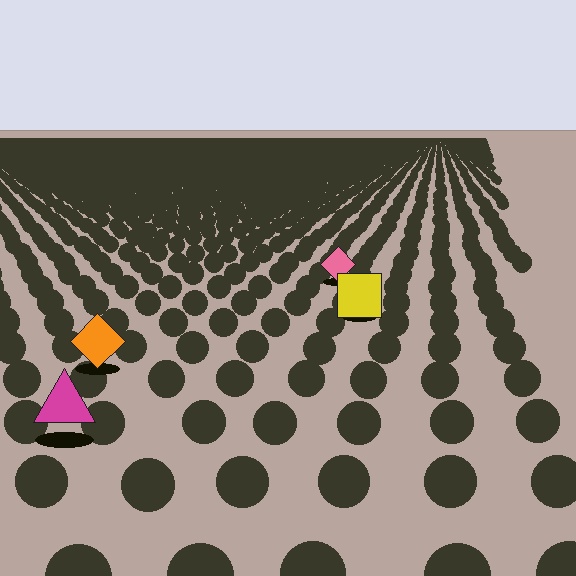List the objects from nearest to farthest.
From nearest to farthest: the magenta triangle, the orange diamond, the yellow square, the pink diamond.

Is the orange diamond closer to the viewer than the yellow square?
Yes. The orange diamond is closer — you can tell from the texture gradient: the ground texture is coarser near it.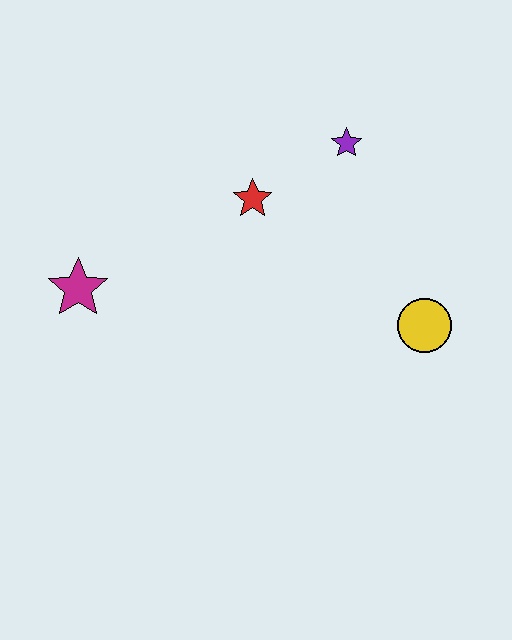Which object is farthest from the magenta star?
The yellow circle is farthest from the magenta star.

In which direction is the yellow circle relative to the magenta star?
The yellow circle is to the right of the magenta star.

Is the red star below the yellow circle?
No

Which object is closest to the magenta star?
The red star is closest to the magenta star.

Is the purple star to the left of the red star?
No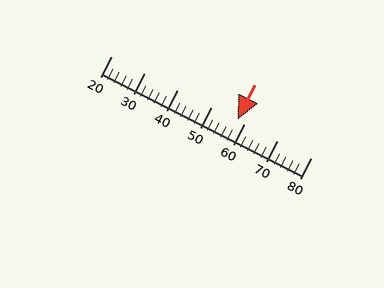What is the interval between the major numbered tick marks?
The major tick marks are spaced 10 units apart.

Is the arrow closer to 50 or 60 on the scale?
The arrow is closer to 60.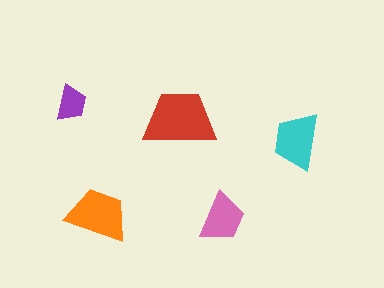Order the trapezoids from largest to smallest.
the red one, the orange one, the cyan one, the pink one, the purple one.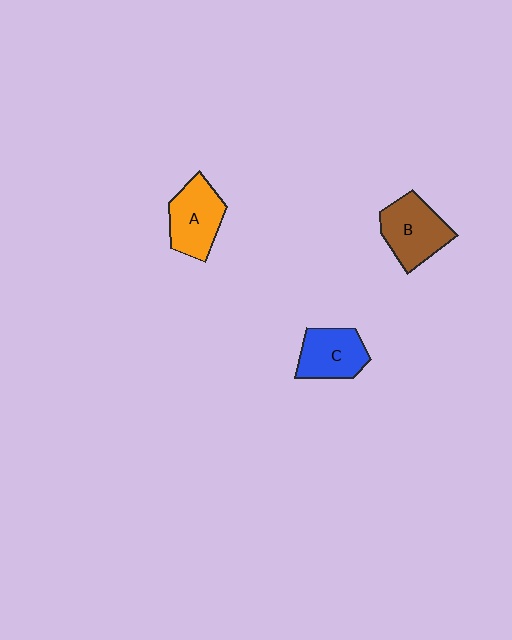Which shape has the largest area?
Shape B (brown).